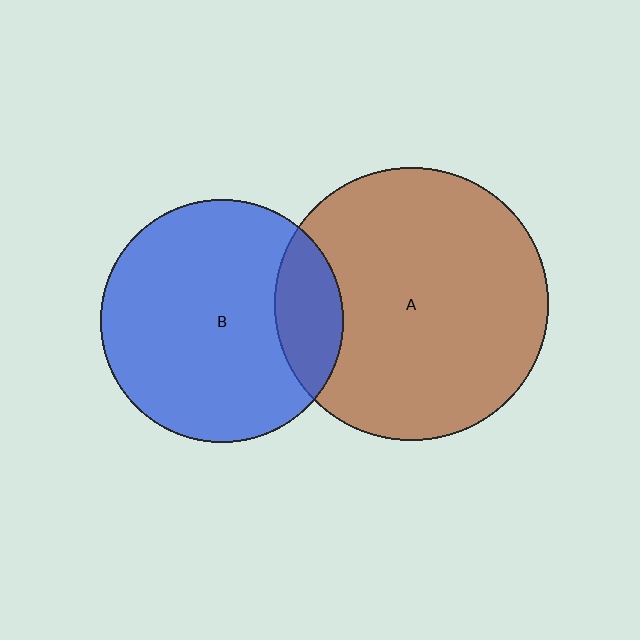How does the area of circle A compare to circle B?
Approximately 1.3 times.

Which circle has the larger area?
Circle A (brown).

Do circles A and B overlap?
Yes.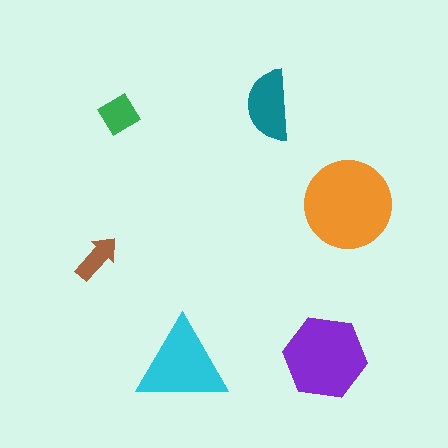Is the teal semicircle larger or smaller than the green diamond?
Larger.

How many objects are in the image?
There are 6 objects in the image.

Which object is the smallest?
The brown arrow.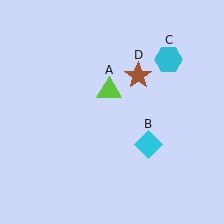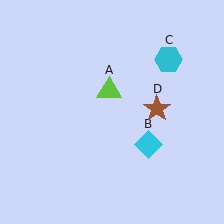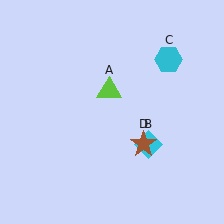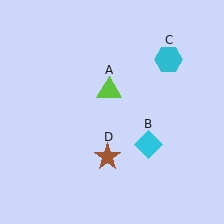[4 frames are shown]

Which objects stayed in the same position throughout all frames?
Lime triangle (object A) and cyan diamond (object B) and cyan hexagon (object C) remained stationary.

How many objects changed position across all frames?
1 object changed position: brown star (object D).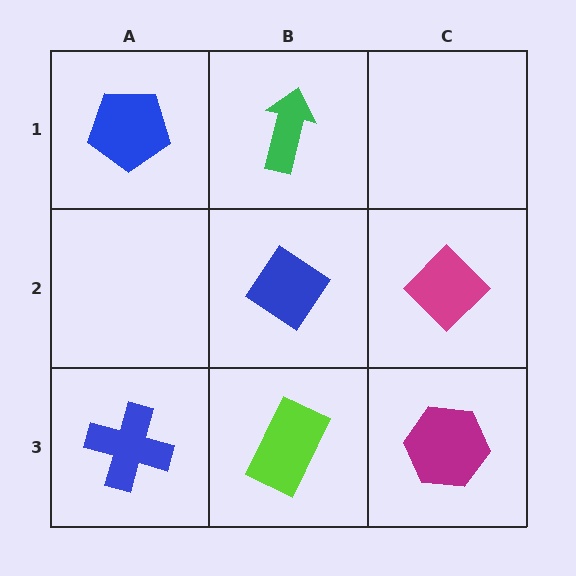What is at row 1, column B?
A green arrow.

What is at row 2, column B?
A blue diamond.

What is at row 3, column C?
A magenta hexagon.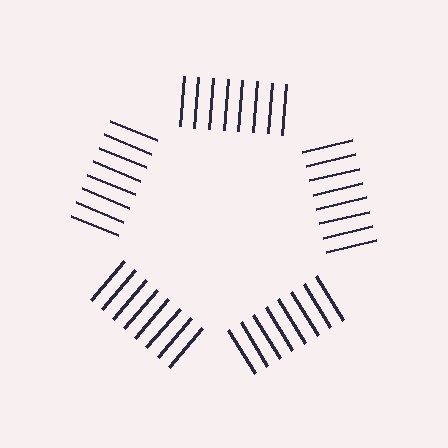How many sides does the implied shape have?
5 sides — the line-ends trace a pentagon.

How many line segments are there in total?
40 — 8 along each of the 5 edges.